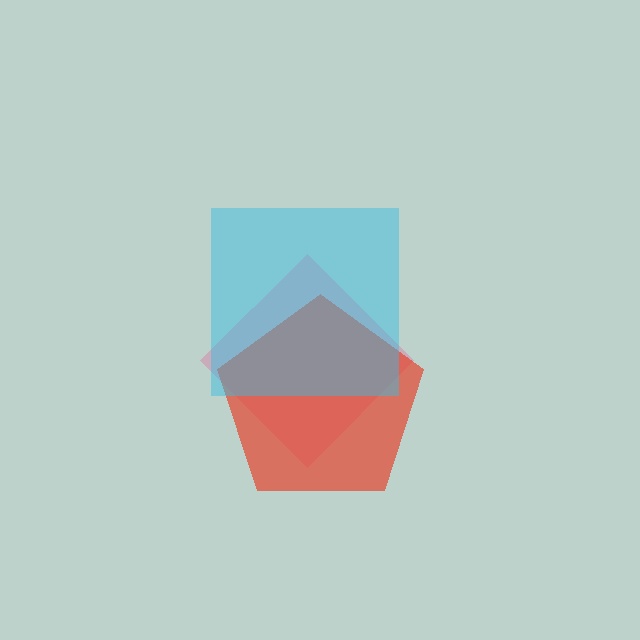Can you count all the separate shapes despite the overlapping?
Yes, there are 3 separate shapes.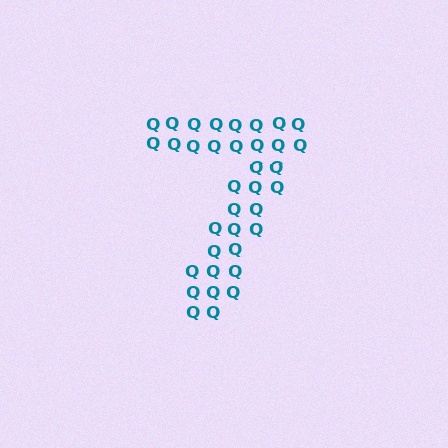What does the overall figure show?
The overall figure shows the digit 7.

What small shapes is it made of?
It is made of small letter Q's.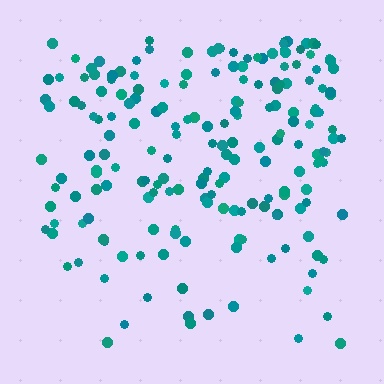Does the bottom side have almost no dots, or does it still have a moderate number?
Still a moderate number, just noticeably fewer than the top.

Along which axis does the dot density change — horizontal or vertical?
Vertical.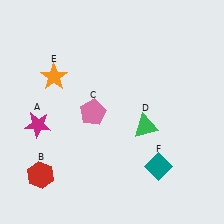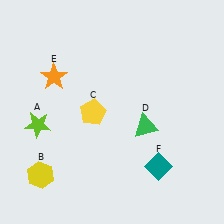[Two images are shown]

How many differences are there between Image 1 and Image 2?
There are 3 differences between the two images.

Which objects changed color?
A changed from magenta to lime. B changed from red to yellow. C changed from pink to yellow.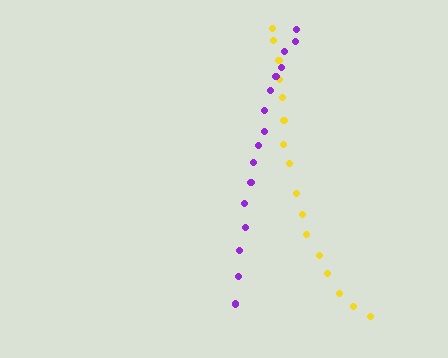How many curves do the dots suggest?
There are 2 distinct paths.